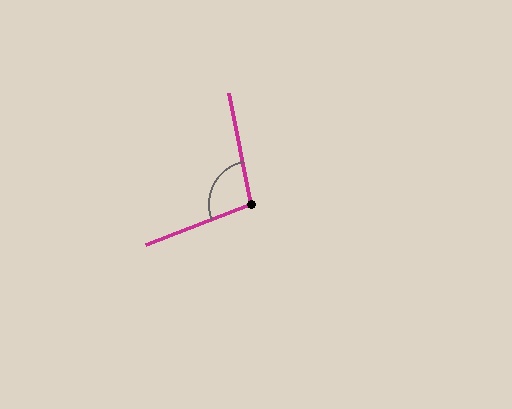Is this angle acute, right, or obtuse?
It is obtuse.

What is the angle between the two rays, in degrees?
Approximately 100 degrees.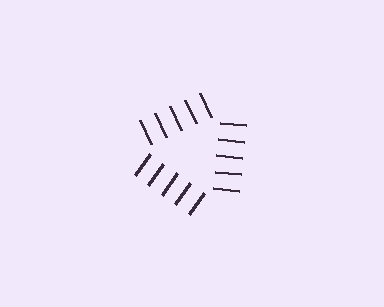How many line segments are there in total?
15 — 5 along each of the 3 edges.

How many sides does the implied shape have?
3 sides — the line-ends trace a triangle.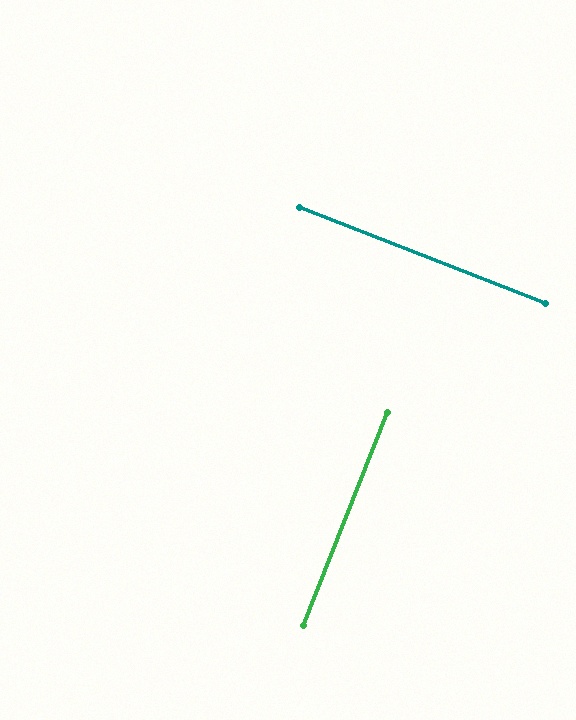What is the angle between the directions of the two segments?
Approximately 90 degrees.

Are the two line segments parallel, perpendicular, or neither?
Perpendicular — they meet at approximately 90°.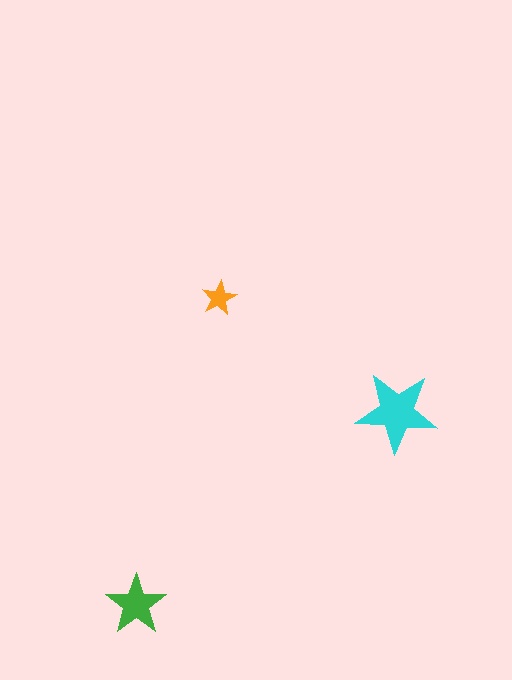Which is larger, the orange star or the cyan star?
The cyan one.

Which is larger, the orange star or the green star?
The green one.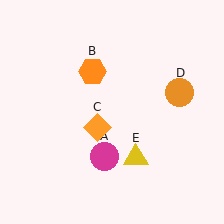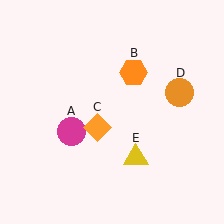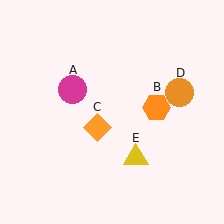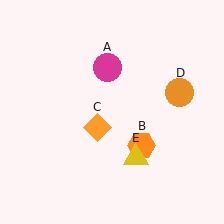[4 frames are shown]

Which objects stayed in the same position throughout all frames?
Orange diamond (object C) and orange circle (object D) and yellow triangle (object E) remained stationary.